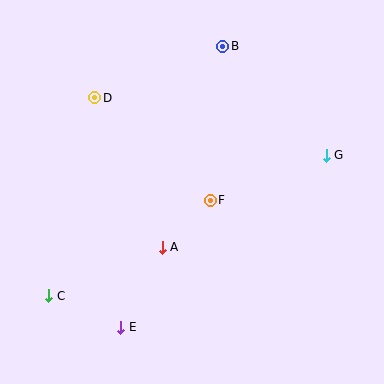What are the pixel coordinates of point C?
Point C is at (49, 296).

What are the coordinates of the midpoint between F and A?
The midpoint between F and A is at (186, 224).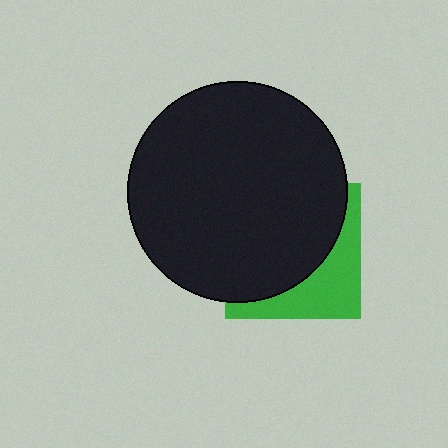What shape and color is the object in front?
The object in front is a black circle.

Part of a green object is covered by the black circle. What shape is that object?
It is a square.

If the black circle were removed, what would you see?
You would see the complete green square.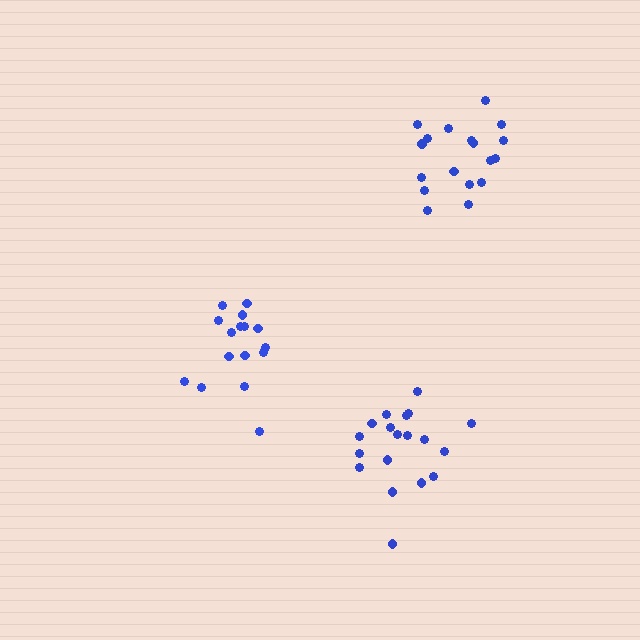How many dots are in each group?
Group 1: 16 dots, Group 2: 18 dots, Group 3: 19 dots (53 total).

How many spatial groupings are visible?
There are 3 spatial groupings.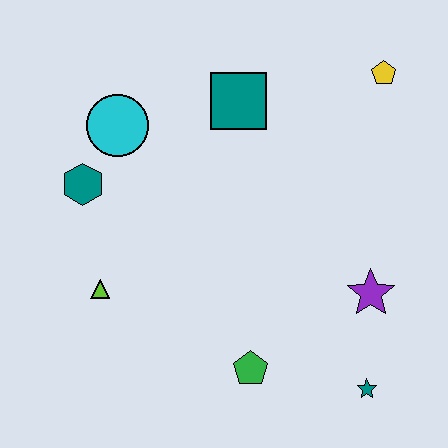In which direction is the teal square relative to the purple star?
The teal square is above the purple star.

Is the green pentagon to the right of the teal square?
Yes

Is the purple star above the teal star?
Yes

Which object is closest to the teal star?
The purple star is closest to the teal star.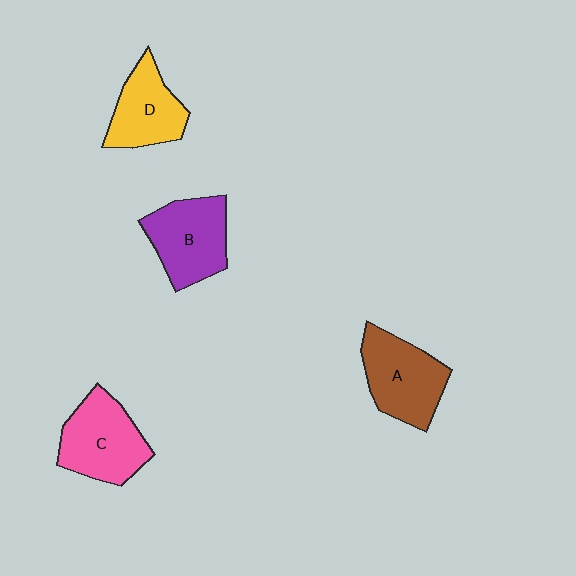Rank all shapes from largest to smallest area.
From largest to smallest: C (pink), A (brown), B (purple), D (yellow).